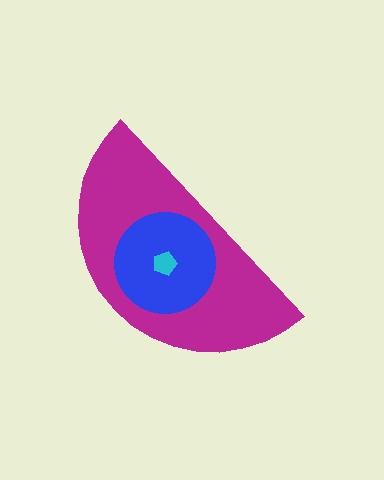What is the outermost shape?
The magenta semicircle.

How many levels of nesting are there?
3.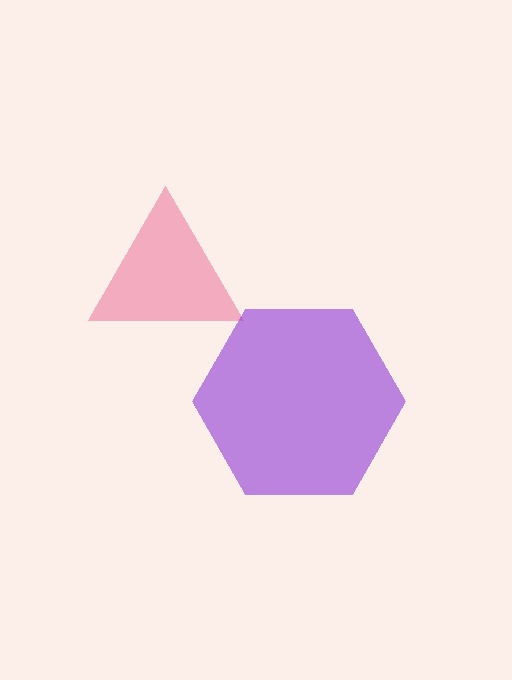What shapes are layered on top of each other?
The layered shapes are: a pink triangle, a purple hexagon.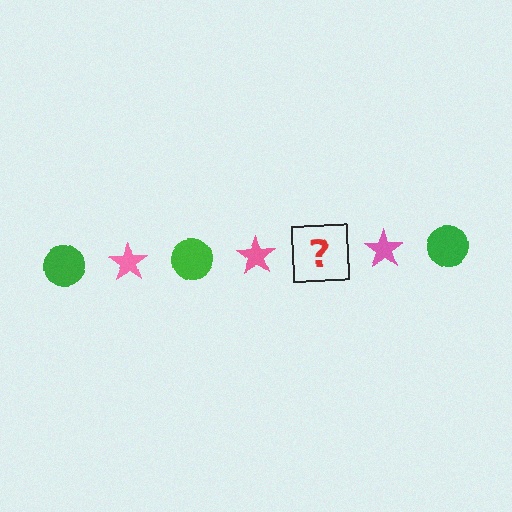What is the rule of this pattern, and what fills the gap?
The rule is that the pattern alternates between green circle and pink star. The gap should be filled with a green circle.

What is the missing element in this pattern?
The missing element is a green circle.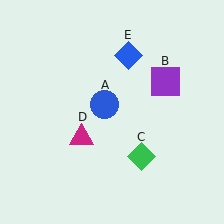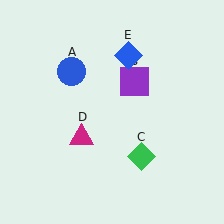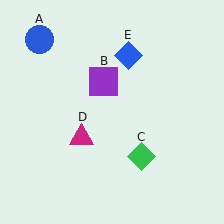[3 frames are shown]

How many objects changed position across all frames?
2 objects changed position: blue circle (object A), purple square (object B).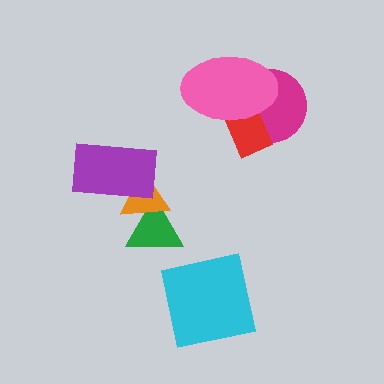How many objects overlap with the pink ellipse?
2 objects overlap with the pink ellipse.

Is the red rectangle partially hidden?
Yes, it is partially covered by another shape.